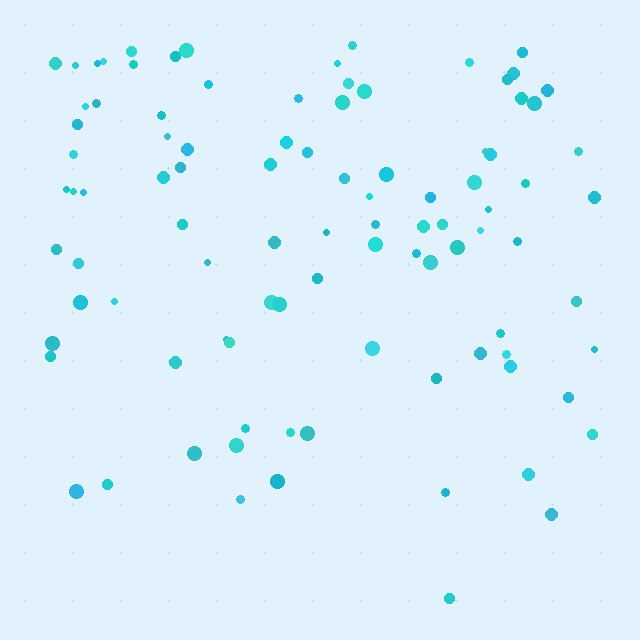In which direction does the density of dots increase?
From bottom to top, with the top side densest.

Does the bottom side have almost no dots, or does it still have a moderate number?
Still a moderate number, just noticeably fewer than the top.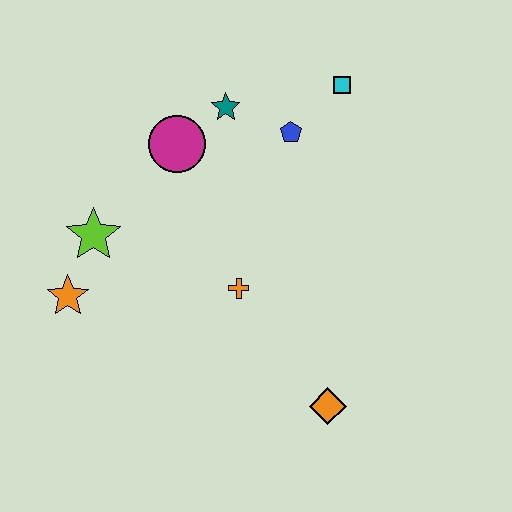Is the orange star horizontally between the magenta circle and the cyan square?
No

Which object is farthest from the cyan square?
The orange star is farthest from the cyan square.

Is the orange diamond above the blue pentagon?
No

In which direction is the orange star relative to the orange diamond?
The orange star is to the left of the orange diamond.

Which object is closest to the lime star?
The orange star is closest to the lime star.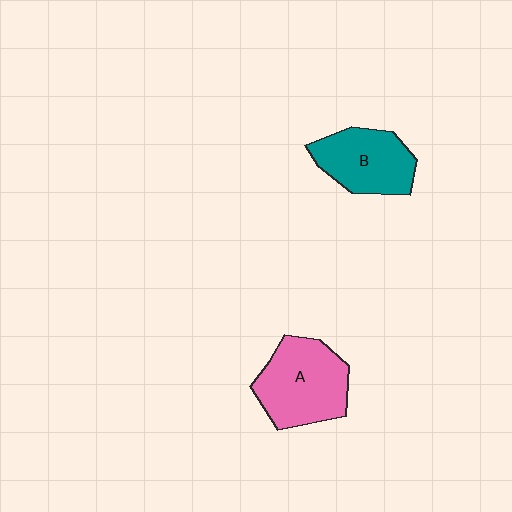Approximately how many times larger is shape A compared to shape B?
Approximately 1.2 times.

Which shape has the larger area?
Shape A (pink).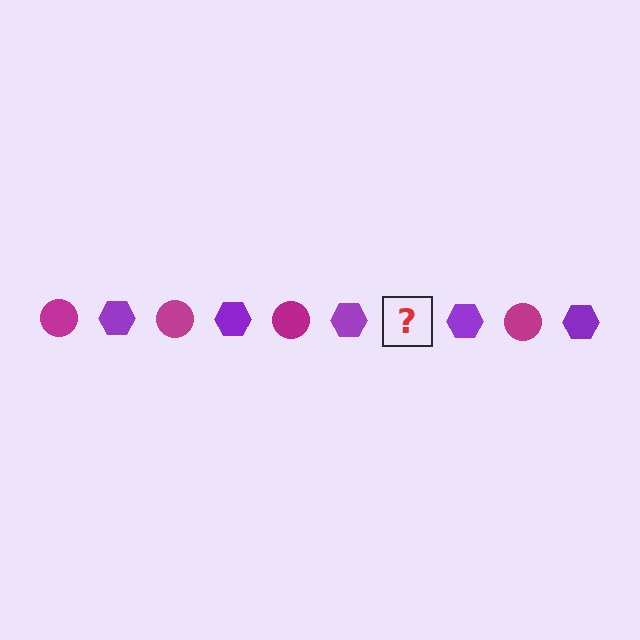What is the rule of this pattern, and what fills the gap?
The rule is that the pattern alternates between magenta circle and purple hexagon. The gap should be filled with a magenta circle.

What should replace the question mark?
The question mark should be replaced with a magenta circle.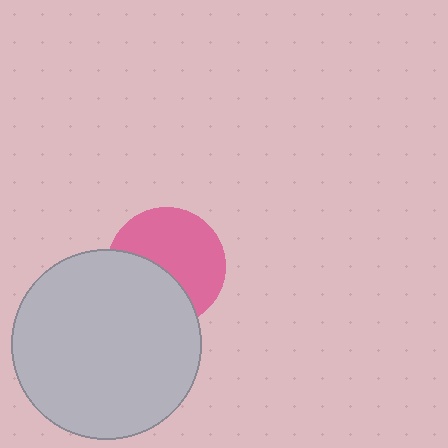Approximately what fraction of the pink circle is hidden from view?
Roughly 40% of the pink circle is hidden behind the light gray circle.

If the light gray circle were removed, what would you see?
You would see the complete pink circle.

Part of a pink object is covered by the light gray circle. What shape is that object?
It is a circle.